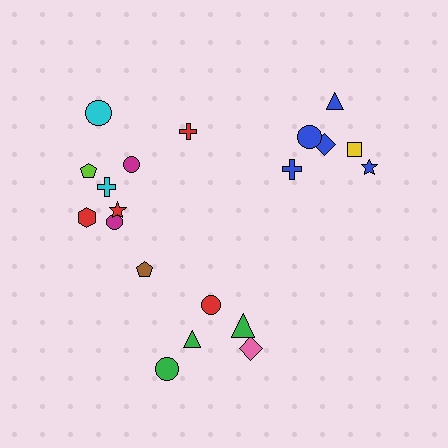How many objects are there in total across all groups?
There are 20 objects.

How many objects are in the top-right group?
There are 6 objects.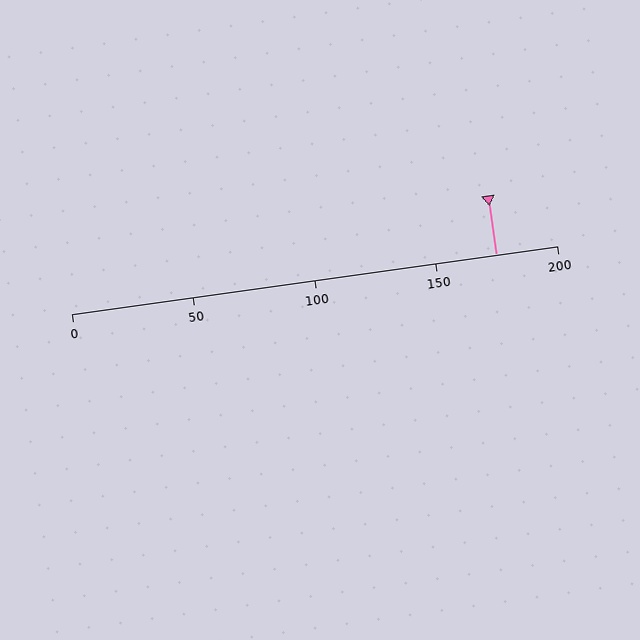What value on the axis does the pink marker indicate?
The marker indicates approximately 175.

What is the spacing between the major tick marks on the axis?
The major ticks are spaced 50 apart.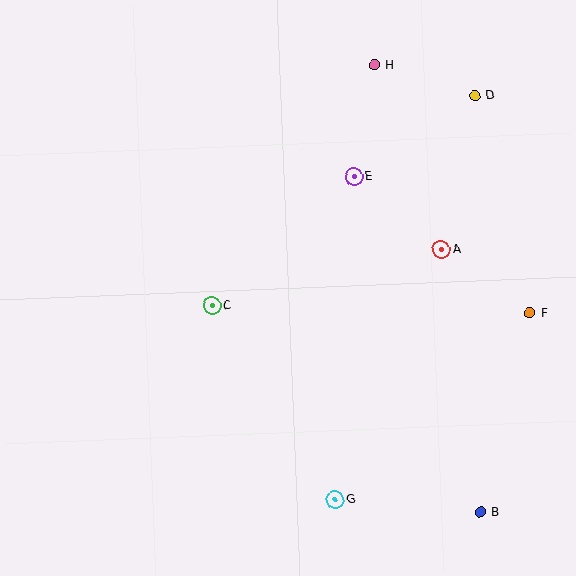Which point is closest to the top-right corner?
Point D is closest to the top-right corner.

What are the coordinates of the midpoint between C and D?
The midpoint between C and D is at (343, 201).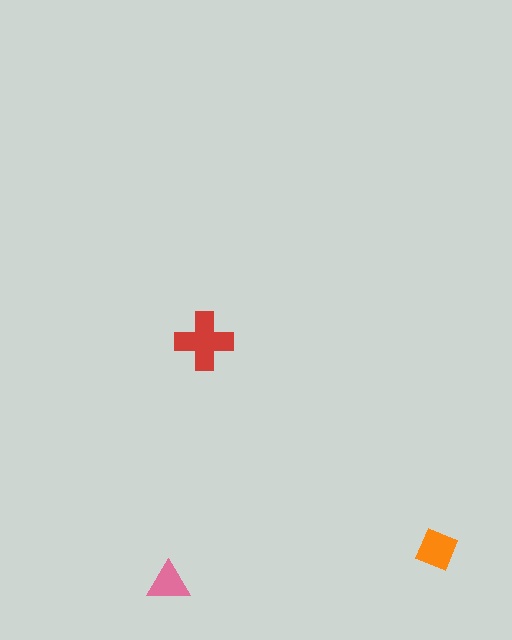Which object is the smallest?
The pink triangle.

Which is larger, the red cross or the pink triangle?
The red cross.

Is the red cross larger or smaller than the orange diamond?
Larger.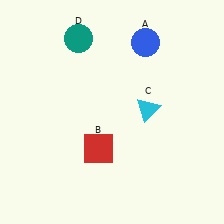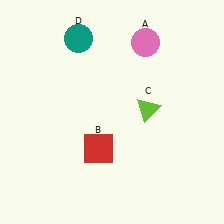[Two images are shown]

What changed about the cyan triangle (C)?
In Image 1, C is cyan. In Image 2, it changed to lime.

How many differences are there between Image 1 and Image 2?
There are 2 differences between the two images.